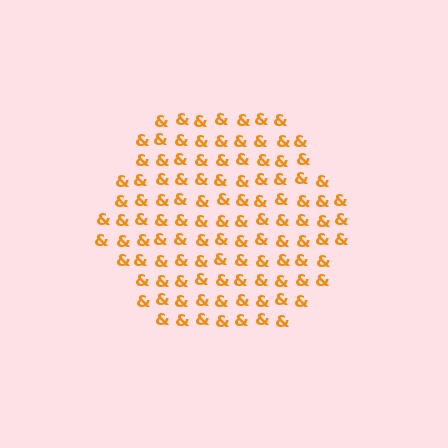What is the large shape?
The large shape is a hexagon.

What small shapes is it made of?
It is made of small ampersands.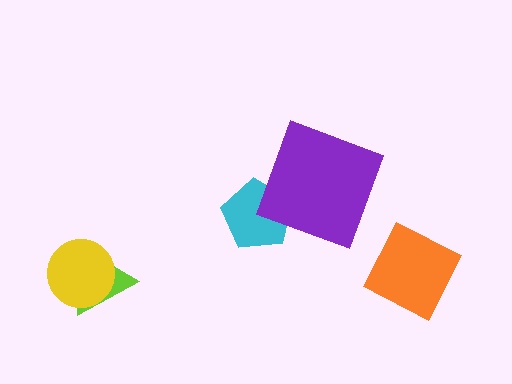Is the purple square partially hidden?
No, no other shape covers it.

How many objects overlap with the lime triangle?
1 object overlaps with the lime triangle.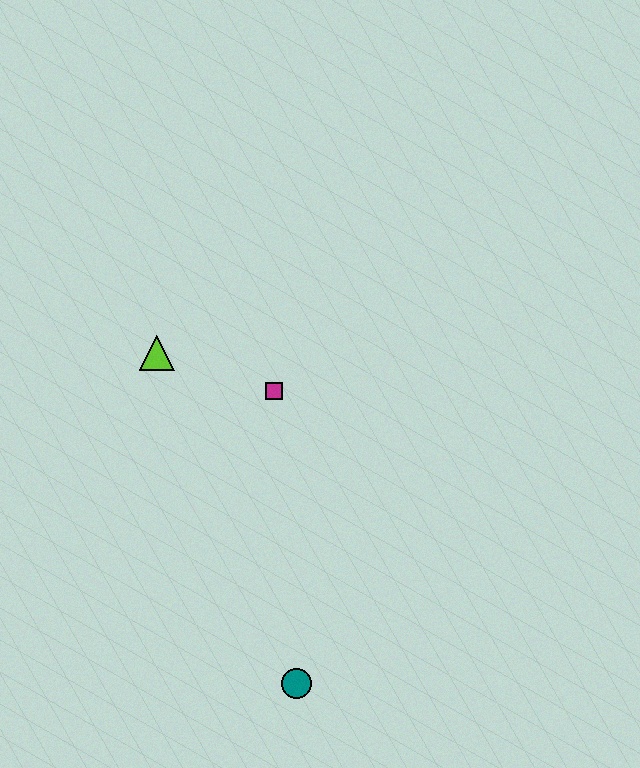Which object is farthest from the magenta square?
The teal circle is farthest from the magenta square.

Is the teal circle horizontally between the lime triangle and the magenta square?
No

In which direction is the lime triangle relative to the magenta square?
The lime triangle is to the left of the magenta square.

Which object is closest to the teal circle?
The magenta square is closest to the teal circle.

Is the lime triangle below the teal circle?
No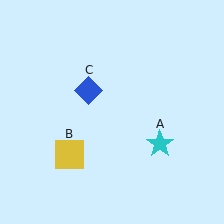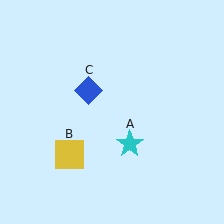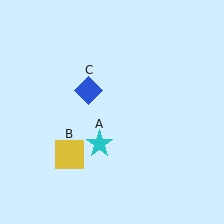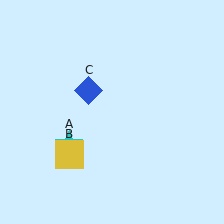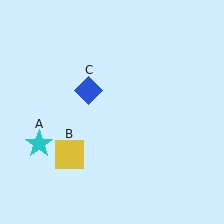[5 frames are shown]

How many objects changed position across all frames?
1 object changed position: cyan star (object A).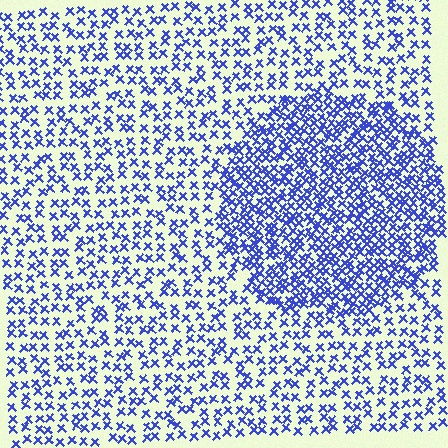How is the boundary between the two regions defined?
The boundary is defined by a change in element density (approximately 2.1x ratio). All elements are the same color, size, and shape.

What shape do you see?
I see a circle.